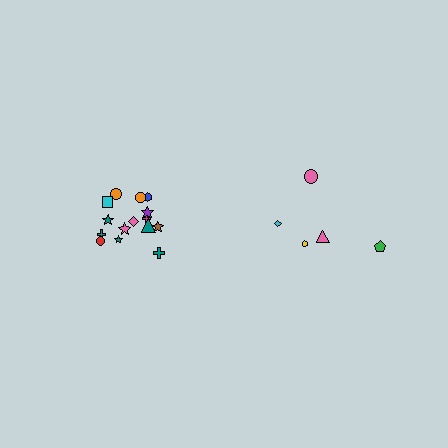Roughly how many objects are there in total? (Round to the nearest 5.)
Roughly 20 objects in total.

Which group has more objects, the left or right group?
The left group.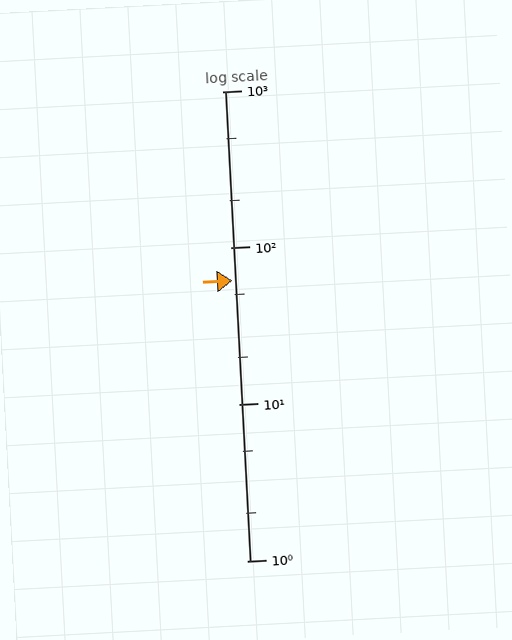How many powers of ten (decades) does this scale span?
The scale spans 3 decades, from 1 to 1000.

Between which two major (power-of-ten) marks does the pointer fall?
The pointer is between 10 and 100.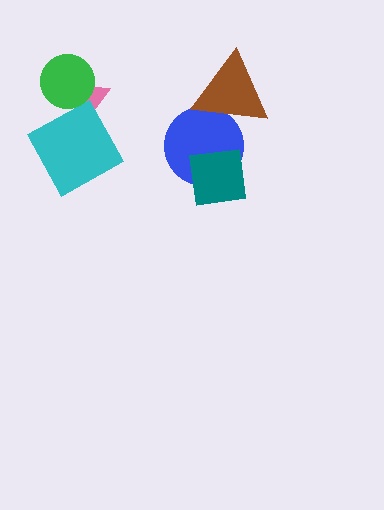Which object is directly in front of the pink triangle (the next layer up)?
The cyan square is directly in front of the pink triangle.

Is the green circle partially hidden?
No, no other shape covers it.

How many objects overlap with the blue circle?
2 objects overlap with the blue circle.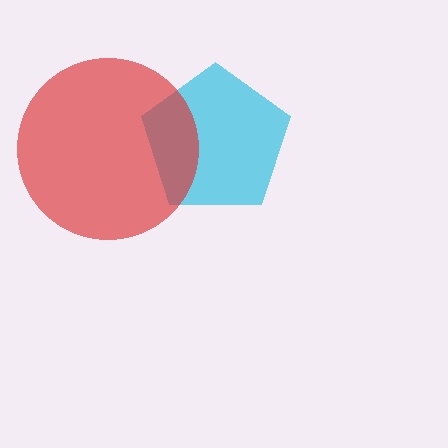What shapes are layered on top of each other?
The layered shapes are: a cyan pentagon, a red circle.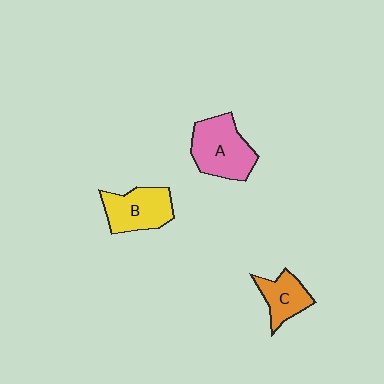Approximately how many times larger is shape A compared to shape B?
Approximately 1.2 times.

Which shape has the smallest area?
Shape C (orange).